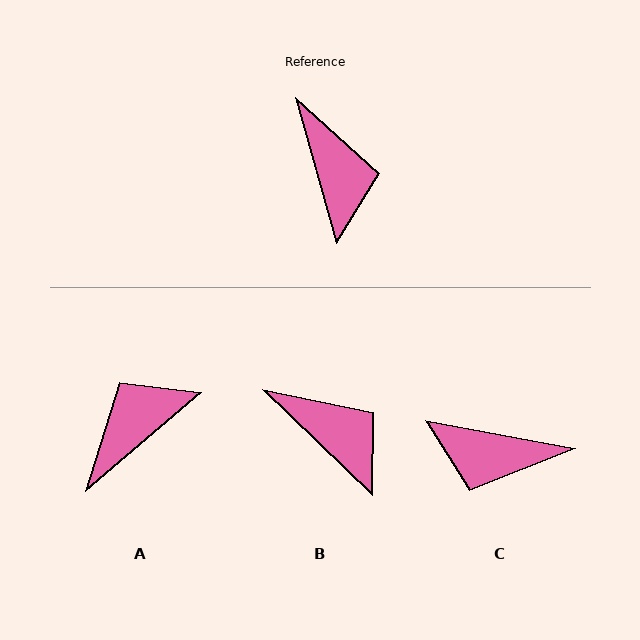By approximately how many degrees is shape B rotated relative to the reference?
Approximately 31 degrees counter-clockwise.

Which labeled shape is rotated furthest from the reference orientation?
C, about 116 degrees away.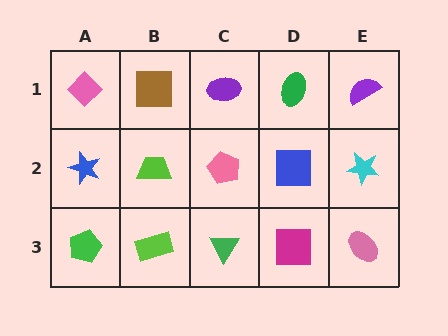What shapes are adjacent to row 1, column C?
A pink pentagon (row 2, column C), a brown square (row 1, column B), a green ellipse (row 1, column D).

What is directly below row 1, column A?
A blue star.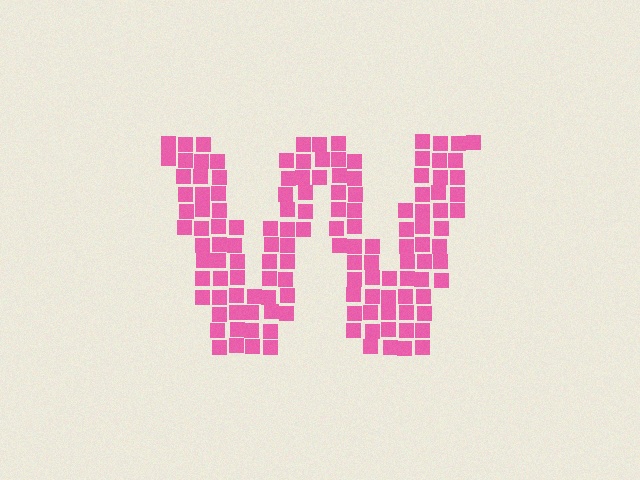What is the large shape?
The large shape is the letter W.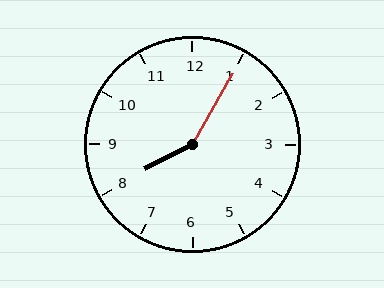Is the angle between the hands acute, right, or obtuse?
It is obtuse.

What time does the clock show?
8:05.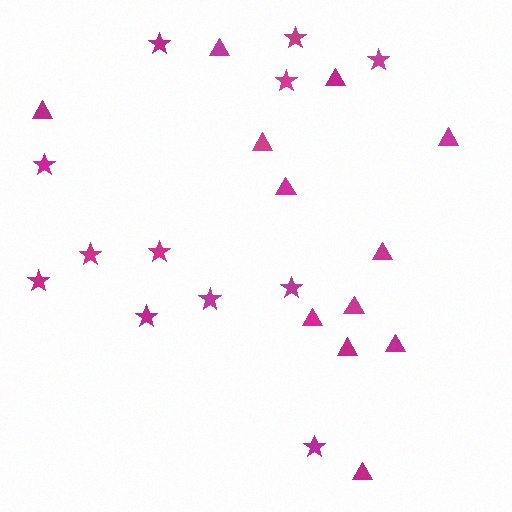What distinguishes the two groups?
There are 2 groups: one group of stars (12) and one group of triangles (12).